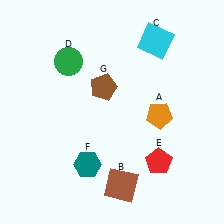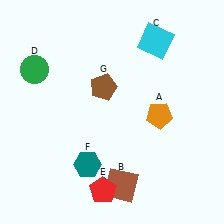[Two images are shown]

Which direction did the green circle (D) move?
The green circle (D) moved left.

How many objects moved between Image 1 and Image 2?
2 objects moved between the two images.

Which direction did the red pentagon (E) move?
The red pentagon (E) moved left.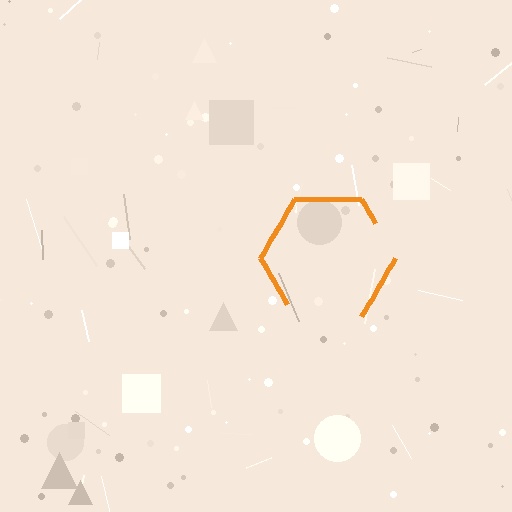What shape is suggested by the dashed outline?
The dashed outline suggests a hexagon.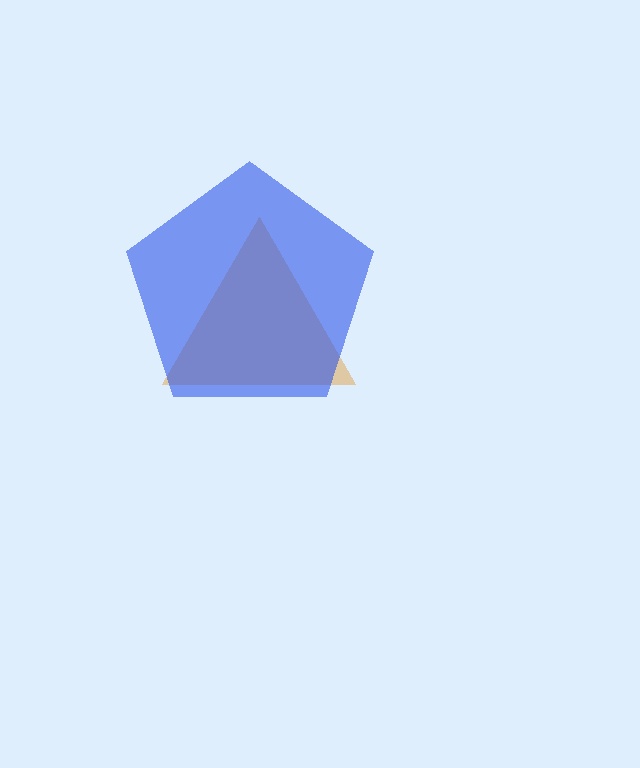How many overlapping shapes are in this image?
There are 2 overlapping shapes in the image.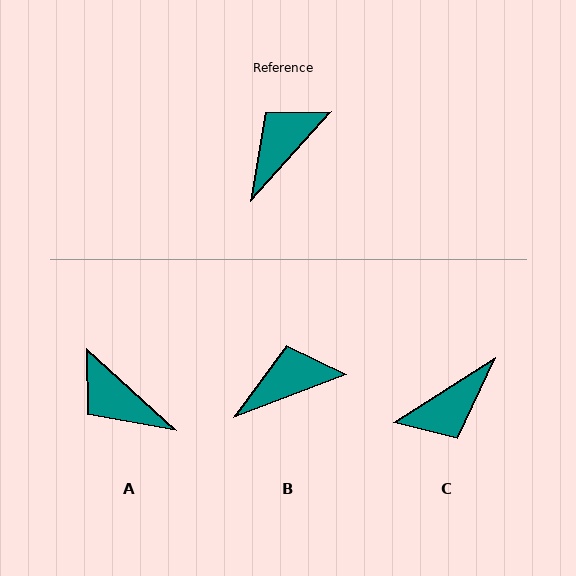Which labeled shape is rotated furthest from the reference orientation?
C, about 165 degrees away.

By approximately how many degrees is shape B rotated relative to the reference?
Approximately 27 degrees clockwise.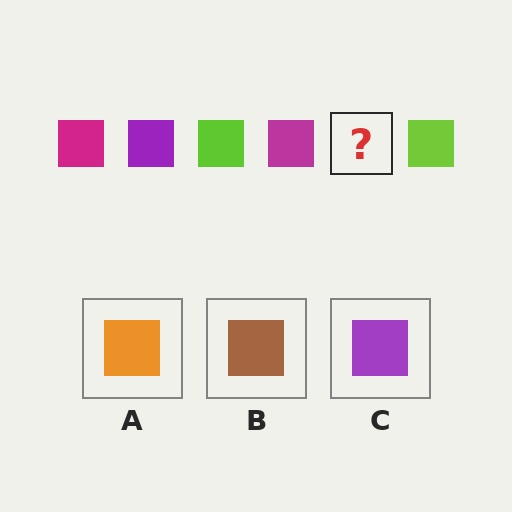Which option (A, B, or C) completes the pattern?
C.